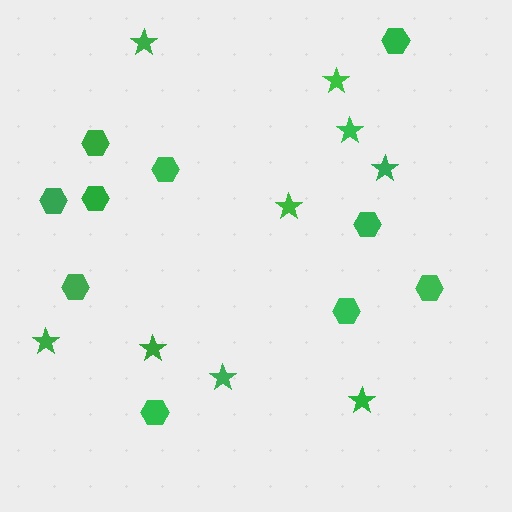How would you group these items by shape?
There are 2 groups: one group of hexagons (10) and one group of stars (9).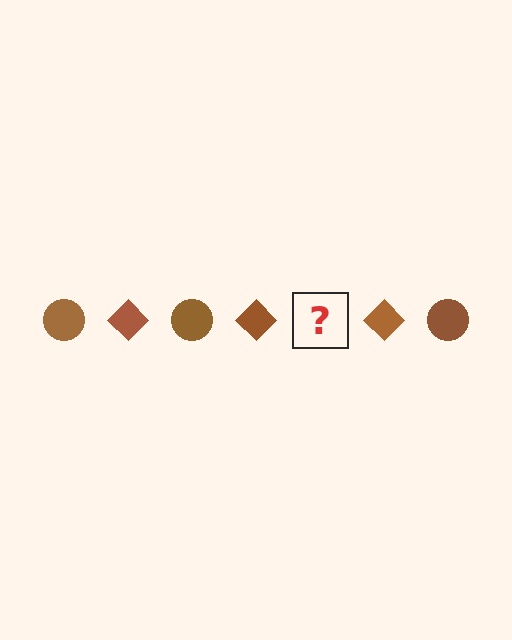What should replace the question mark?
The question mark should be replaced with a brown circle.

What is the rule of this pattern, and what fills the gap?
The rule is that the pattern cycles through circle, diamond shapes in brown. The gap should be filled with a brown circle.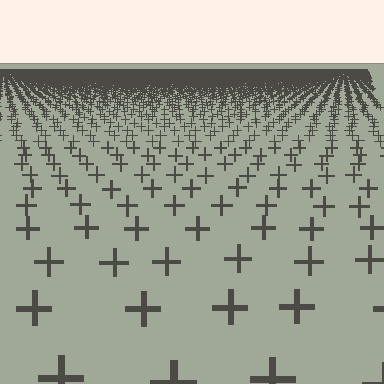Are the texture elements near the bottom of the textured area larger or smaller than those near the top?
Larger. Near the bottom, elements are closer to the viewer and appear at a bigger on-screen size.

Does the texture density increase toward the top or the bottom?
Density increases toward the top.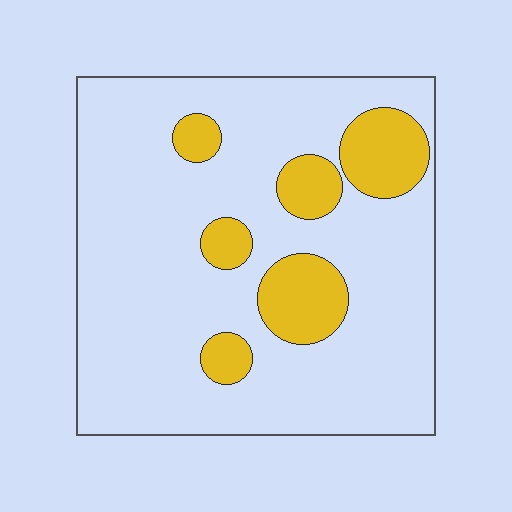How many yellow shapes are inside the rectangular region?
6.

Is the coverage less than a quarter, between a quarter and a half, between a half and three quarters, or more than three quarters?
Less than a quarter.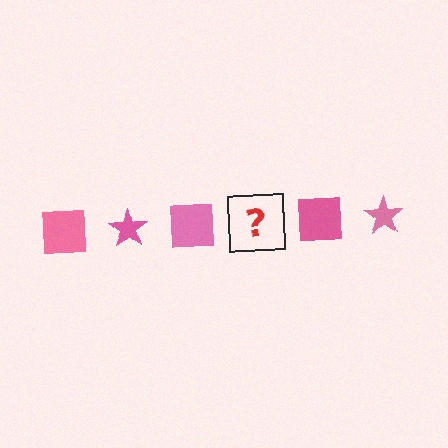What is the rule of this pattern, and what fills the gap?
The rule is that the pattern cycles through square, star shapes in pink. The gap should be filled with a pink star.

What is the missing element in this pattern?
The missing element is a pink star.